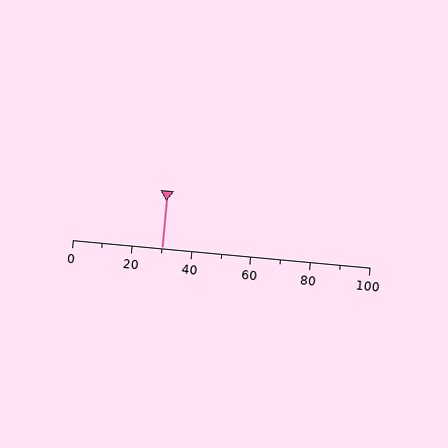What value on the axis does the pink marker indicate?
The marker indicates approximately 30.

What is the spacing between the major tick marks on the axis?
The major ticks are spaced 20 apart.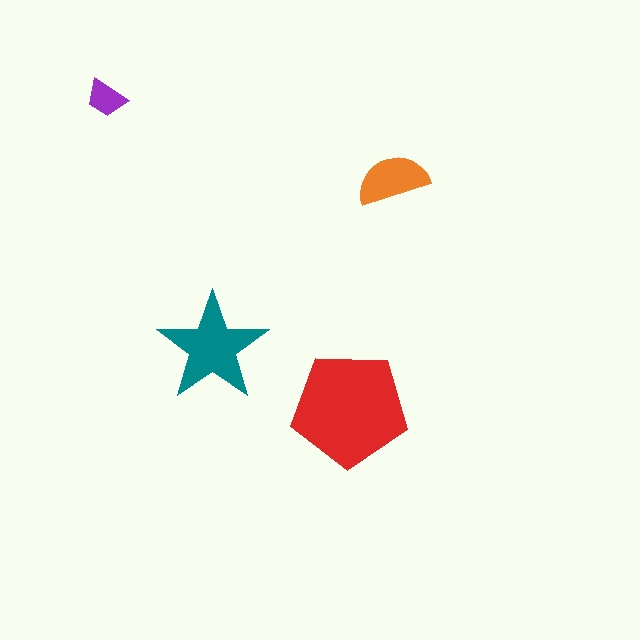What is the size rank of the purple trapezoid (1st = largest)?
4th.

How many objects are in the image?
There are 4 objects in the image.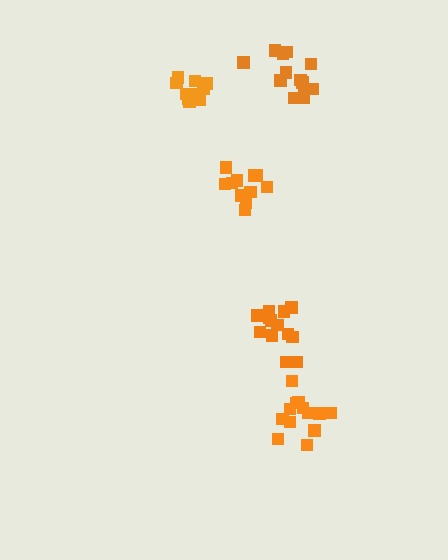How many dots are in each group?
Group 1: 14 dots, Group 2: 13 dots, Group 3: 12 dots, Group 4: 11 dots, Group 5: 13 dots (63 total).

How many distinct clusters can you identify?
There are 5 distinct clusters.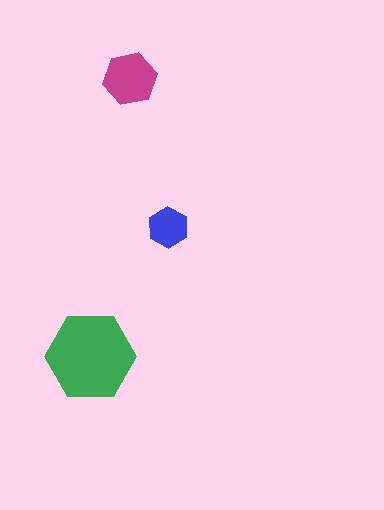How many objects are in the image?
There are 3 objects in the image.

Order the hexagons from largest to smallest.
the green one, the magenta one, the blue one.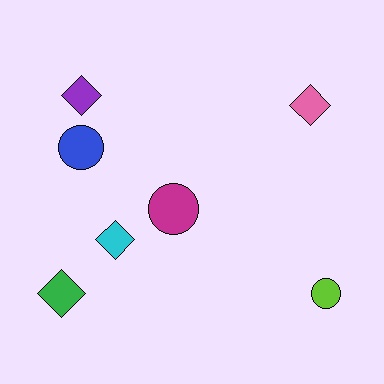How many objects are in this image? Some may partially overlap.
There are 7 objects.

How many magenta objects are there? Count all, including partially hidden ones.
There is 1 magenta object.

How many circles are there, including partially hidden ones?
There are 3 circles.